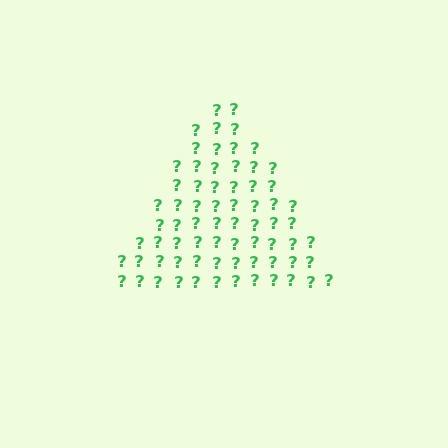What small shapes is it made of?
It is made of small question marks.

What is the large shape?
The large shape is a triangle.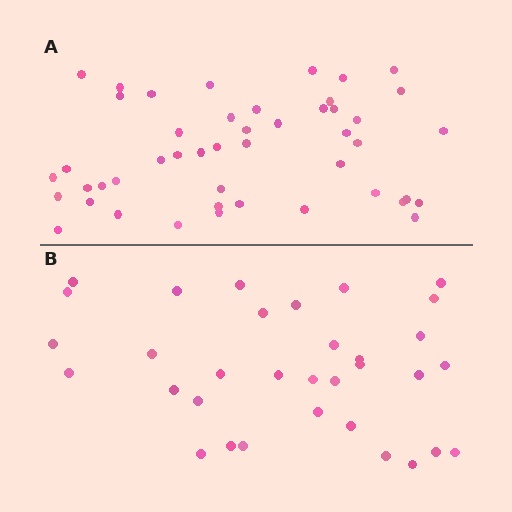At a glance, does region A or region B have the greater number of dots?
Region A (the top region) has more dots.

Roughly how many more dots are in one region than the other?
Region A has approximately 15 more dots than region B.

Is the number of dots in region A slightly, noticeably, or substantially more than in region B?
Region A has noticeably more, but not dramatically so. The ratio is roughly 1.4 to 1.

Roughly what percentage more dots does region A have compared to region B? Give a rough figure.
About 40% more.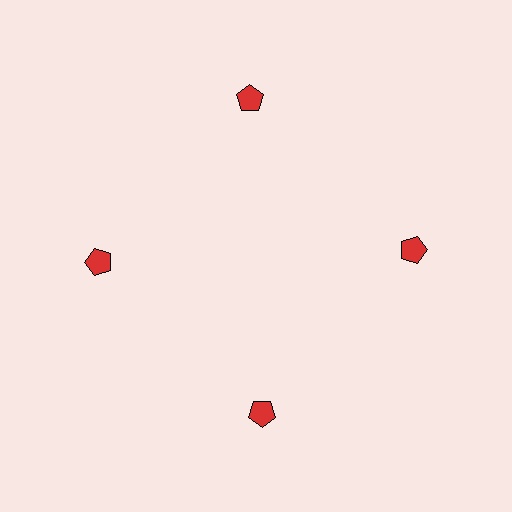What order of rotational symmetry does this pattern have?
This pattern has 4-fold rotational symmetry.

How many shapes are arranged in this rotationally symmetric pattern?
There are 4 shapes, arranged in 4 groups of 1.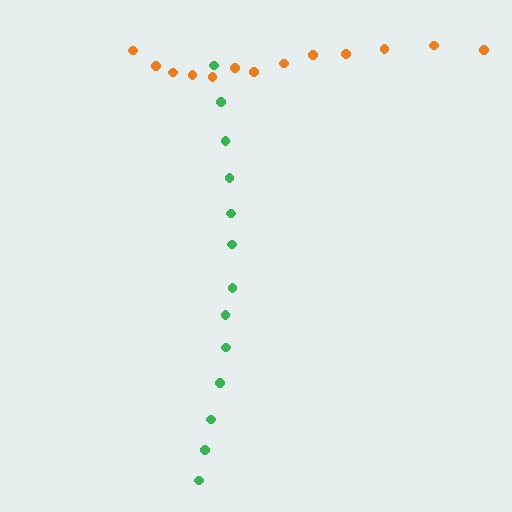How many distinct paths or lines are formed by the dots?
There are 2 distinct paths.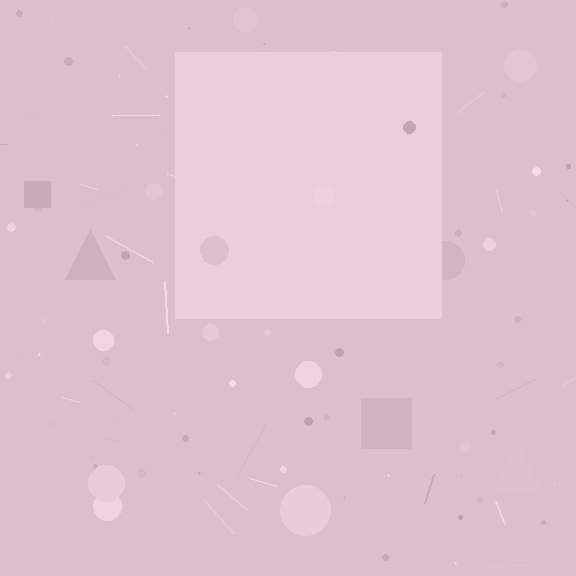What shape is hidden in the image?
A square is hidden in the image.